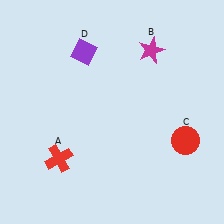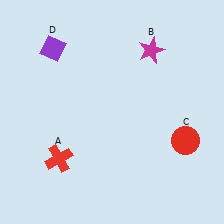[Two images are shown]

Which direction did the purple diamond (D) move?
The purple diamond (D) moved left.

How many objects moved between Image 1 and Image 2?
1 object moved between the two images.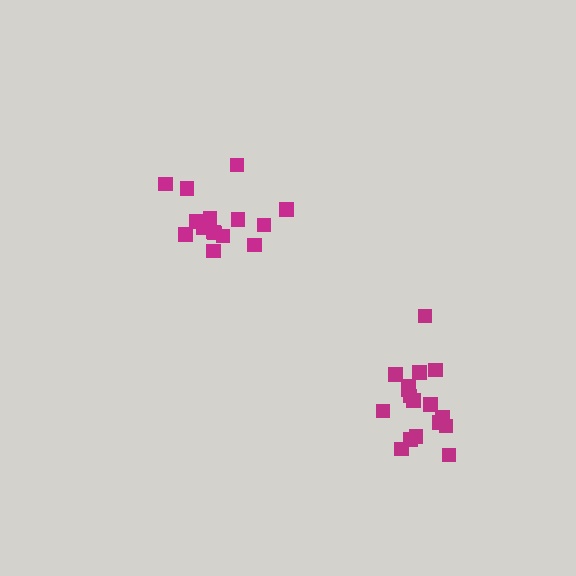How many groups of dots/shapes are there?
There are 2 groups.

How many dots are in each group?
Group 1: 18 dots, Group 2: 15 dots (33 total).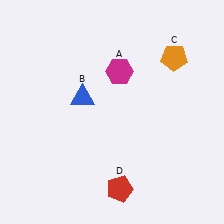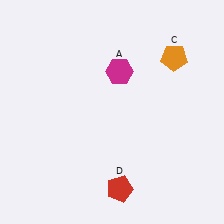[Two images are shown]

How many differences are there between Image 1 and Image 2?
There is 1 difference between the two images.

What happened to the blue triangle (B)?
The blue triangle (B) was removed in Image 2. It was in the top-left area of Image 1.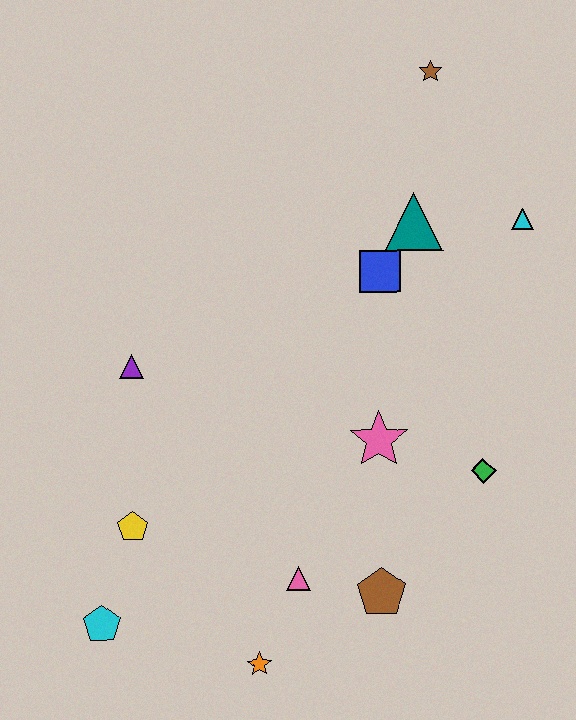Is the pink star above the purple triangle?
No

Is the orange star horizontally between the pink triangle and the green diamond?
No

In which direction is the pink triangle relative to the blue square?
The pink triangle is below the blue square.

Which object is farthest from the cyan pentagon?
The brown star is farthest from the cyan pentagon.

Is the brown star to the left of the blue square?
No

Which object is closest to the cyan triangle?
The teal triangle is closest to the cyan triangle.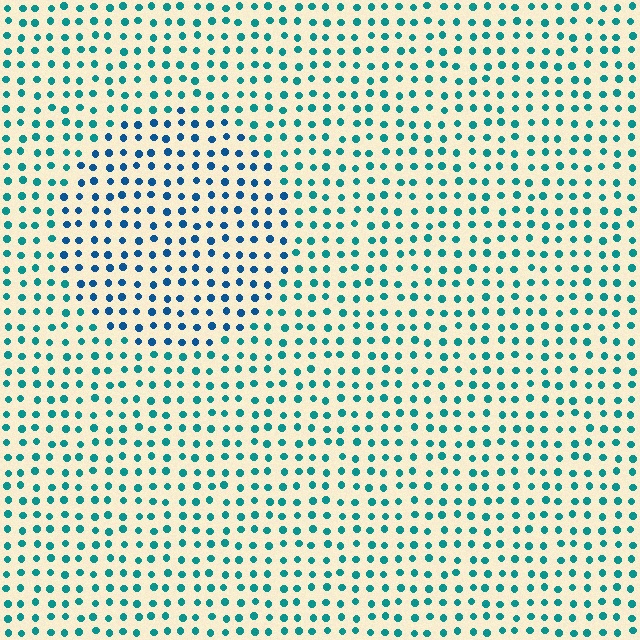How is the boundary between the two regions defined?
The boundary is defined purely by a slight shift in hue (about 31 degrees). Spacing, size, and orientation are identical on both sides.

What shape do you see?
I see a circle.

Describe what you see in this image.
The image is filled with small teal elements in a uniform arrangement. A circle-shaped region is visible where the elements are tinted to a slightly different hue, forming a subtle color boundary.